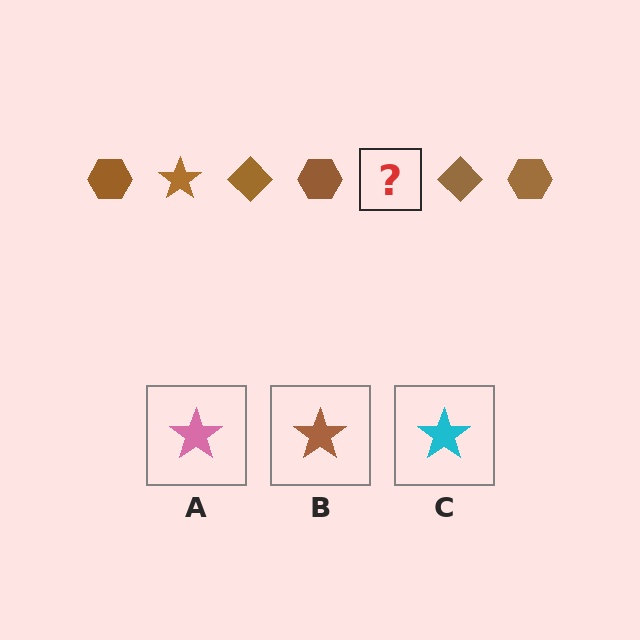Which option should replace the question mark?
Option B.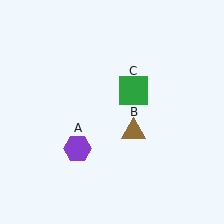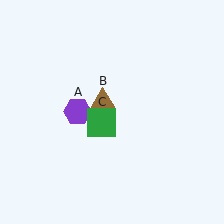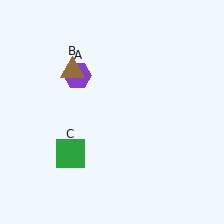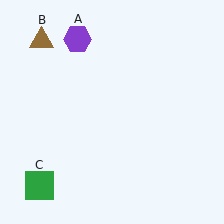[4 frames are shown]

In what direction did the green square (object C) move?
The green square (object C) moved down and to the left.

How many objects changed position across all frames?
3 objects changed position: purple hexagon (object A), brown triangle (object B), green square (object C).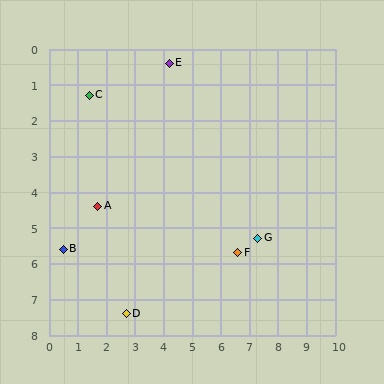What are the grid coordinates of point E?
Point E is at approximately (4.2, 0.4).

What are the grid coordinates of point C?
Point C is at approximately (1.4, 1.3).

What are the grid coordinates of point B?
Point B is at approximately (0.5, 5.6).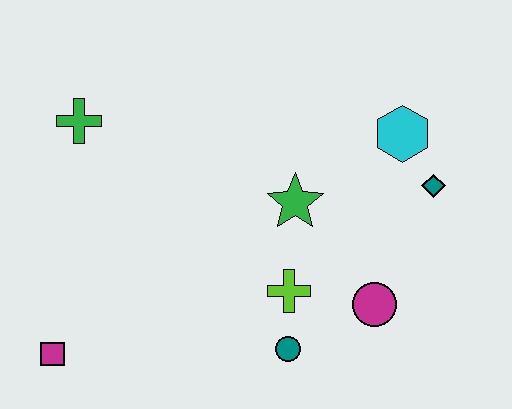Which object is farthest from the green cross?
The teal diamond is farthest from the green cross.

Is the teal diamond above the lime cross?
Yes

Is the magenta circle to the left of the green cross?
No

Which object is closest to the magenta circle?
The lime cross is closest to the magenta circle.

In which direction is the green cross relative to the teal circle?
The green cross is above the teal circle.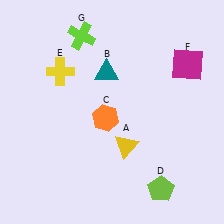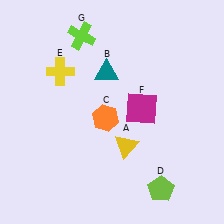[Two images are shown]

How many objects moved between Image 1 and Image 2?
1 object moved between the two images.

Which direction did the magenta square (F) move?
The magenta square (F) moved left.